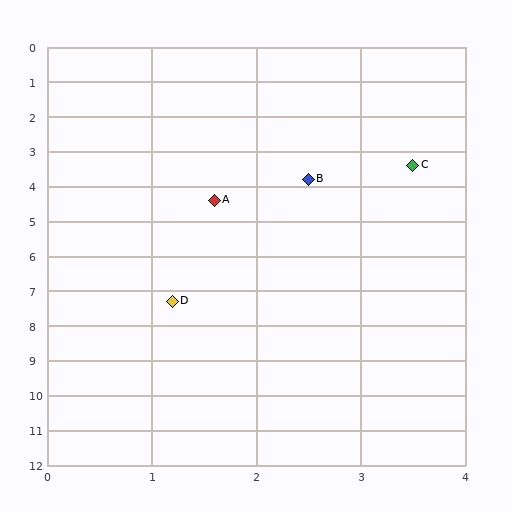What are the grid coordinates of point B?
Point B is at approximately (2.5, 3.8).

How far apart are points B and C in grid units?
Points B and C are about 1.1 grid units apart.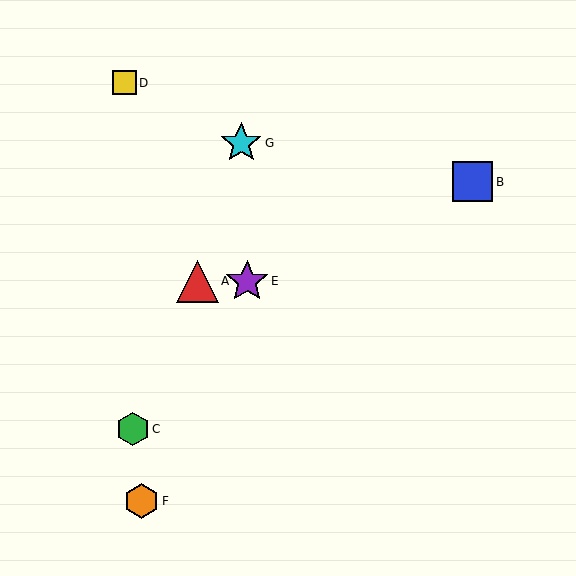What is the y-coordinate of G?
Object G is at y≈143.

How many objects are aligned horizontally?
2 objects (A, E) are aligned horizontally.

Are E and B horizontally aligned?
No, E is at y≈281 and B is at y≈182.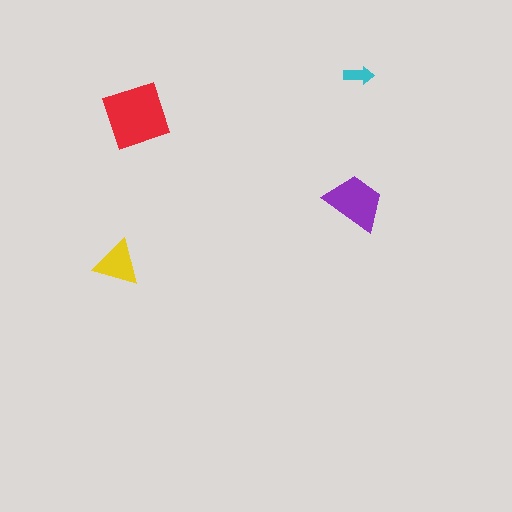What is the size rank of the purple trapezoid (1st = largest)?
2nd.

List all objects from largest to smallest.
The red square, the purple trapezoid, the yellow triangle, the cyan arrow.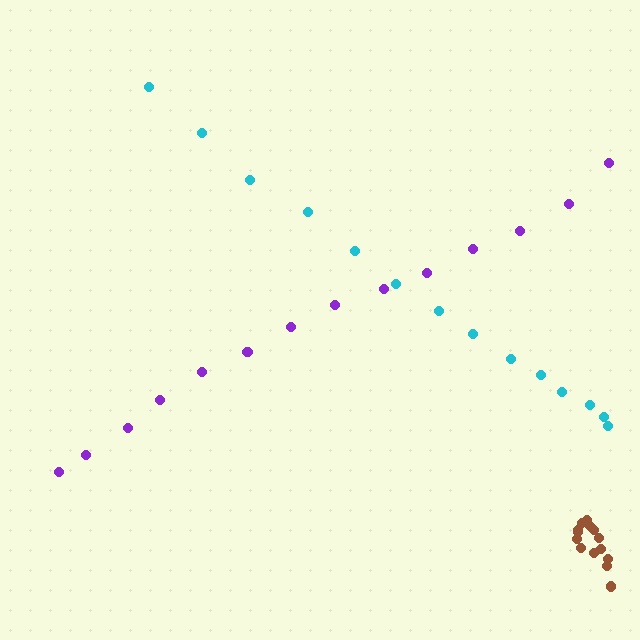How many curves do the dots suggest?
There are 3 distinct paths.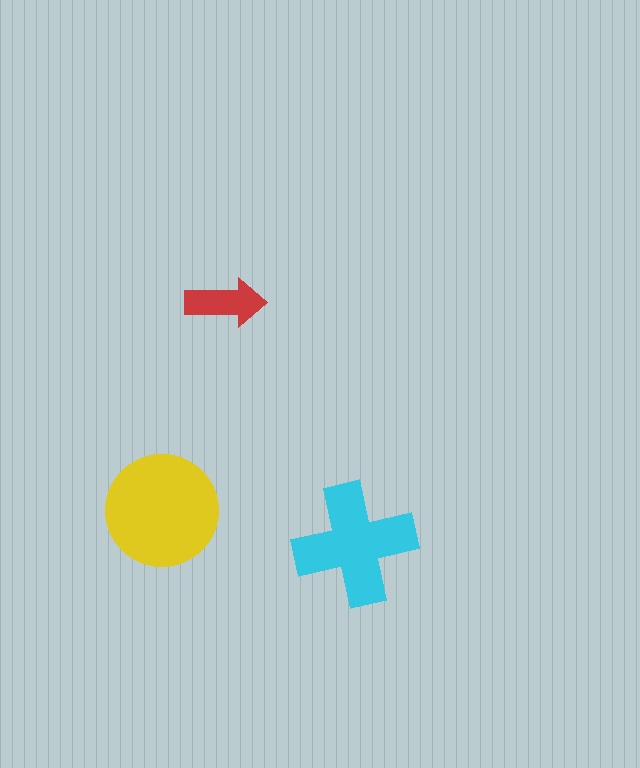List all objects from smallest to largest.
The red arrow, the cyan cross, the yellow circle.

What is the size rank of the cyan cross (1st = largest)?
2nd.